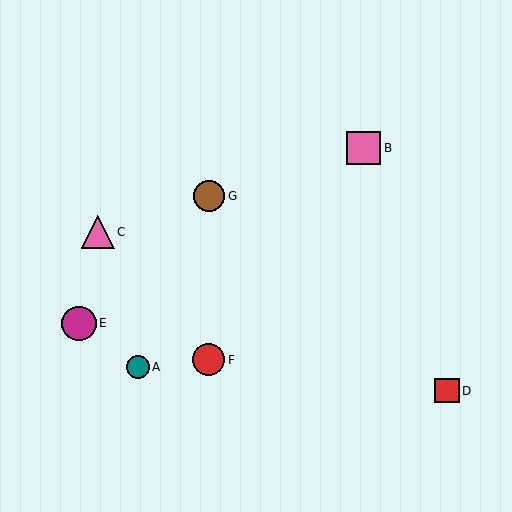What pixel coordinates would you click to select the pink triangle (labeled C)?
Click at (98, 232) to select the pink triangle C.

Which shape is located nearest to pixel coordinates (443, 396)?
The red square (labeled D) at (447, 391) is nearest to that location.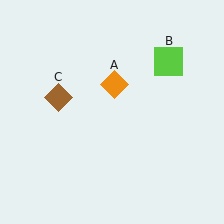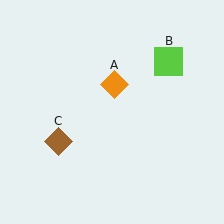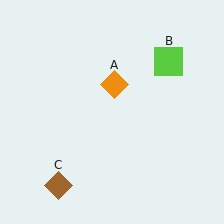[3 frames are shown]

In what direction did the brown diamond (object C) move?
The brown diamond (object C) moved down.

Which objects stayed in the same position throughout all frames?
Orange diamond (object A) and lime square (object B) remained stationary.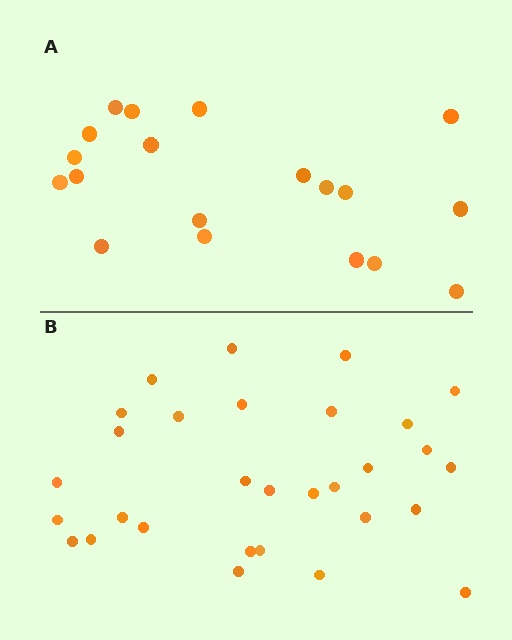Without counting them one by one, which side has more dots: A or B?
Region B (the bottom region) has more dots.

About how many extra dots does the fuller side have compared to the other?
Region B has roughly 12 or so more dots than region A.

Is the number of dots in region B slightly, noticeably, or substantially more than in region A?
Region B has substantially more. The ratio is roughly 1.6 to 1.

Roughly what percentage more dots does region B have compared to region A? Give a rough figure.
About 60% more.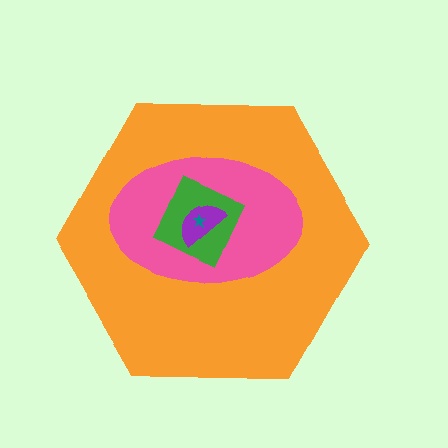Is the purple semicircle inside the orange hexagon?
Yes.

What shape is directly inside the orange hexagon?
The pink ellipse.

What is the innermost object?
The teal star.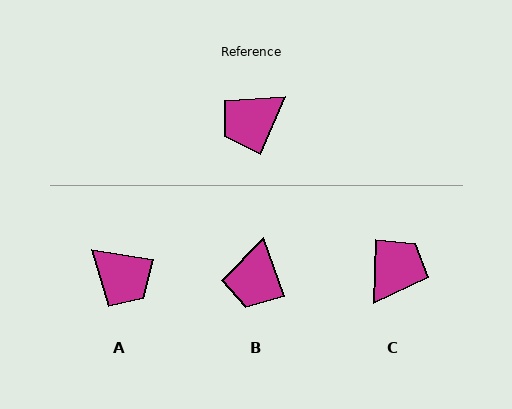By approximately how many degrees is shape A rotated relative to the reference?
Approximately 103 degrees counter-clockwise.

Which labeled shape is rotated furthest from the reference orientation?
C, about 159 degrees away.